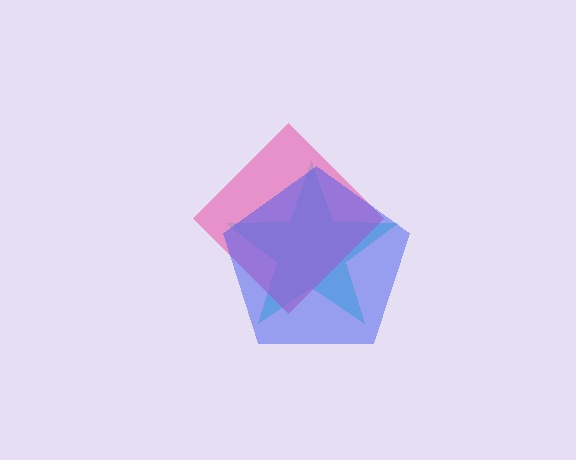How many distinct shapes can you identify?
There are 3 distinct shapes: a cyan star, a pink diamond, a blue pentagon.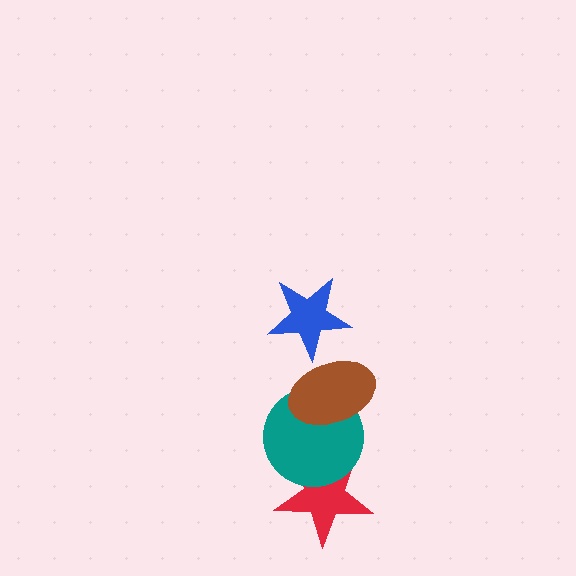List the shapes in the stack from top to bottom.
From top to bottom: the blue star, the brown ellipse, the teal circle, the red star.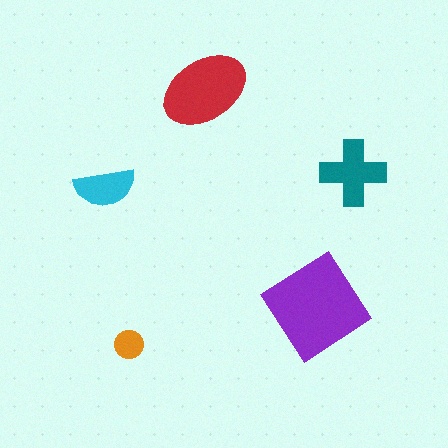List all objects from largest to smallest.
The purple diamond, the red ellipse, the teal cross, the cyan semicircle, the orange circle.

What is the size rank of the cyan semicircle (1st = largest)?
4th.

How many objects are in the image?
There are 5 objects in the image.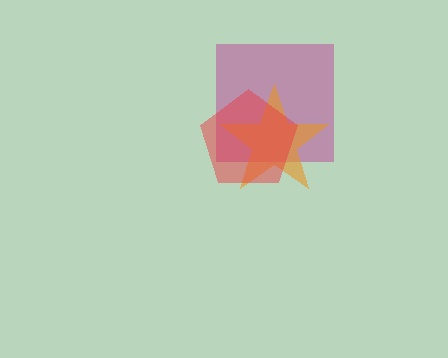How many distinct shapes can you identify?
There are 3 distinct shapes: a magenta square, an orange star, a red pentagon.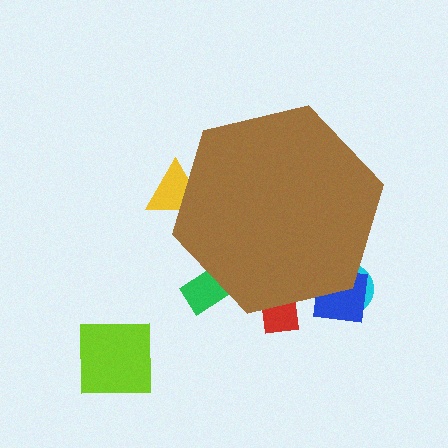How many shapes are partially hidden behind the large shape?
5 shapes are partially hidden.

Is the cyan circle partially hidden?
Yes, the cyan circle is partially hidden behind the brown hexagon.